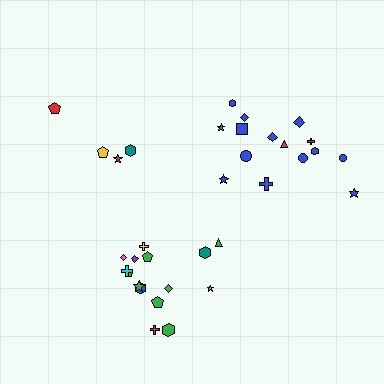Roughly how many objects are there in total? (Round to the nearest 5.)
Roughly 35 objects in total.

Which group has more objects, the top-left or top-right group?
The top-right group.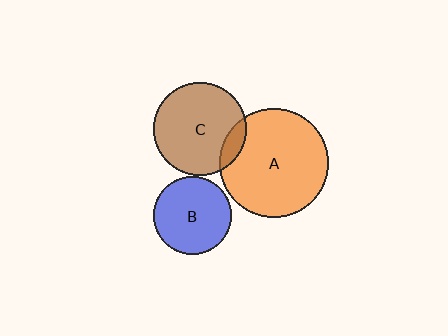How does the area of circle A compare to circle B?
Approximately 2.0 times.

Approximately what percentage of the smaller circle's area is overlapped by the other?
Approximately 10%.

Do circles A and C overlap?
Yes.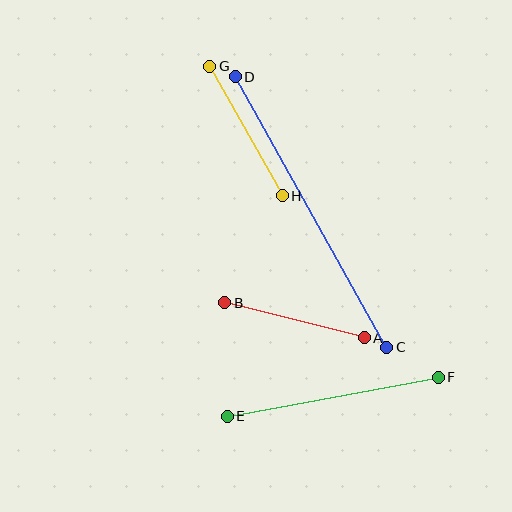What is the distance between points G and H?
The distance is approximately 148 pixels.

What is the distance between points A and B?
The distance is approximately 143 pixels.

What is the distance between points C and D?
The distance is approximately 310 pixels.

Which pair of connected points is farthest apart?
Points C and D are farthest apart.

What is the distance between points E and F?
The distance is approximately 215 pixels.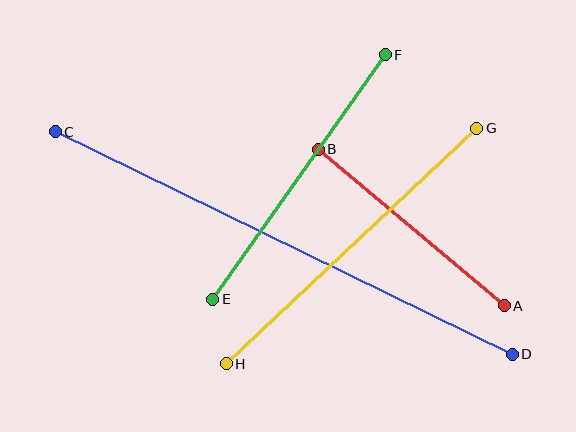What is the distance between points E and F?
The distance is approximately 299 pixels.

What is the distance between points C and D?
The distance is approximately 508 pixels.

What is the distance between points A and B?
The distance is approximately 243 pixels.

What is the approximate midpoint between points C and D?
The midpoint is at approximately (284, 243) pixels.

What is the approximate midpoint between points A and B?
The midpoint is at approximately (411, 228) pixels.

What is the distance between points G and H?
The distance is approximately 344 pixels.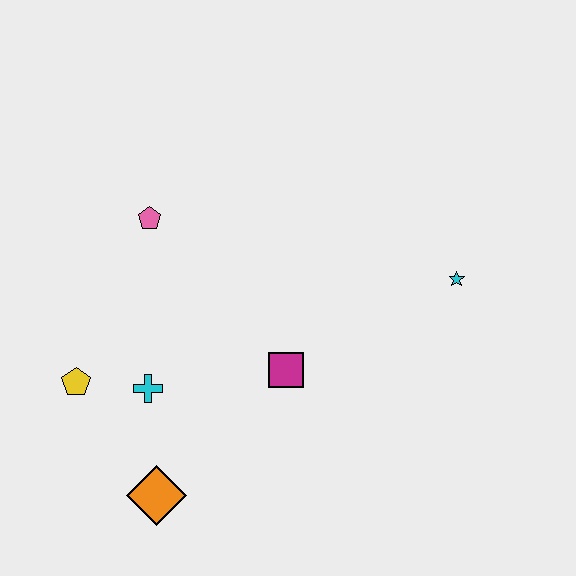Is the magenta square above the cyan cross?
Yes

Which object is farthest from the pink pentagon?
The cyan star is farthest from the pink pentagon.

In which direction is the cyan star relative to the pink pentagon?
The cyan star is to the right of the pink pentagon.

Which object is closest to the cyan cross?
The yellow pentagon is closest to the cyan cross.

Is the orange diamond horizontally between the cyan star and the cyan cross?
Yes